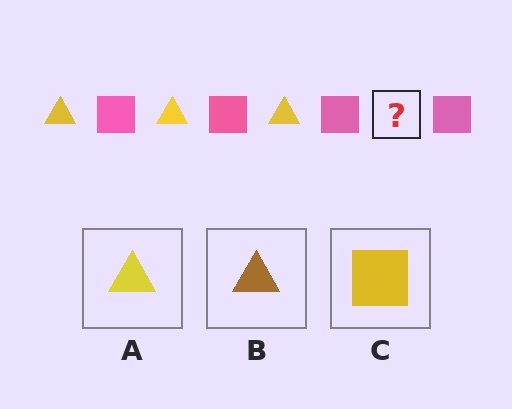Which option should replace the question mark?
Option A.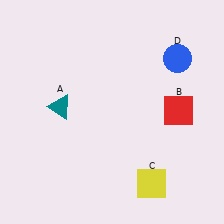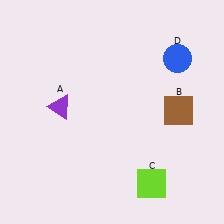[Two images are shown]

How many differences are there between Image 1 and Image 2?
There are 3 differences between the two images.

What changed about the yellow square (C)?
In Image 1, C is yellow. In Image 2, it changed to lime.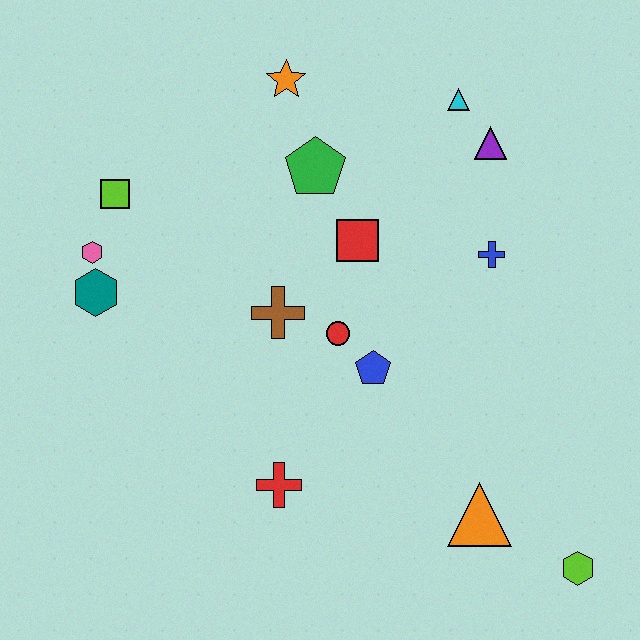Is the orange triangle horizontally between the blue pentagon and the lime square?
No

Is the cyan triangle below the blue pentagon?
No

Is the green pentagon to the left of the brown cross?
No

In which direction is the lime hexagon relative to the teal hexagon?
The lime hexagon is to the right of the teal hexagon.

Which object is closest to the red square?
The green pentagon is closest to the red square.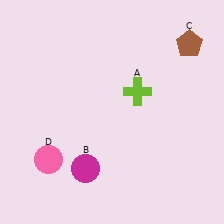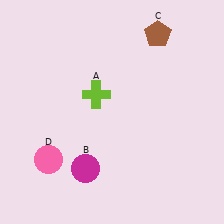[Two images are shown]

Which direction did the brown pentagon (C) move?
The brown pentagon (C) moved left.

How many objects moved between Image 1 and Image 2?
2 objects moved between the two images.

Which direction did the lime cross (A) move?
The lime cross (A) moved left.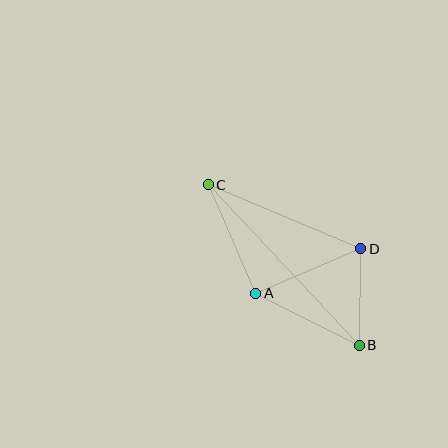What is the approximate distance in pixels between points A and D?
The distance between A and D is approximately 114 pixels.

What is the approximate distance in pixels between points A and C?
The distance between A and C is approximately 118 pixels.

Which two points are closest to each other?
Points B and D are closest to each other.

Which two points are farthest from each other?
Points B and C are farthest from each other.